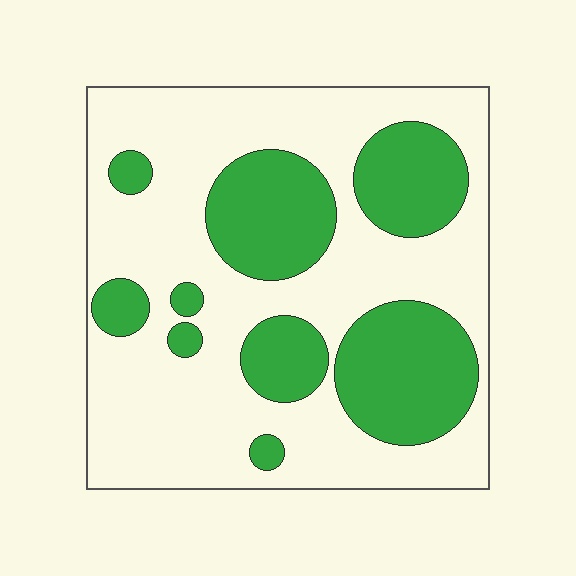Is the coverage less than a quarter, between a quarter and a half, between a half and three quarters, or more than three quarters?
Between a quarter and a half.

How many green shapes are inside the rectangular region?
9.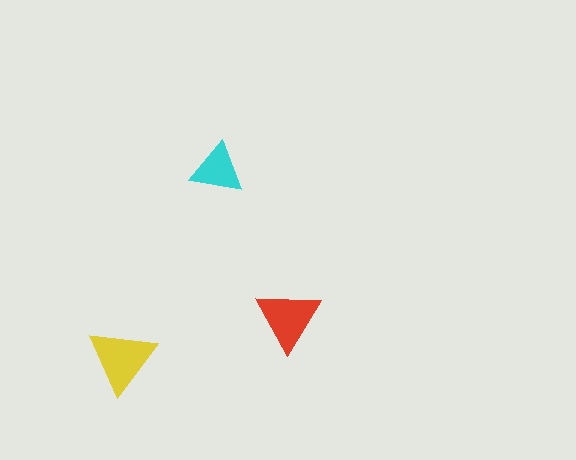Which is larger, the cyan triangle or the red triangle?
The red one.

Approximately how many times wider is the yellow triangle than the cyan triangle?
About 1.5 times wider.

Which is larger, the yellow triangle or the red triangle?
The yellow one.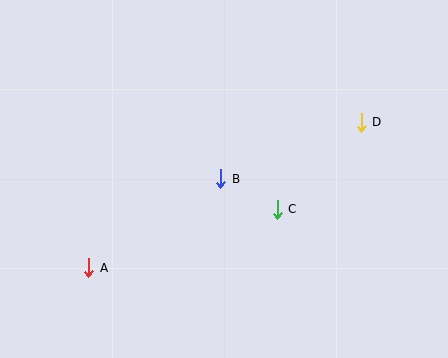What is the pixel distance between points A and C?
The distance between A and C is 197 pixels.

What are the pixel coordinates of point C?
Point C is at (277, 209).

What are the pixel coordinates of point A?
Point A is at (89, 268).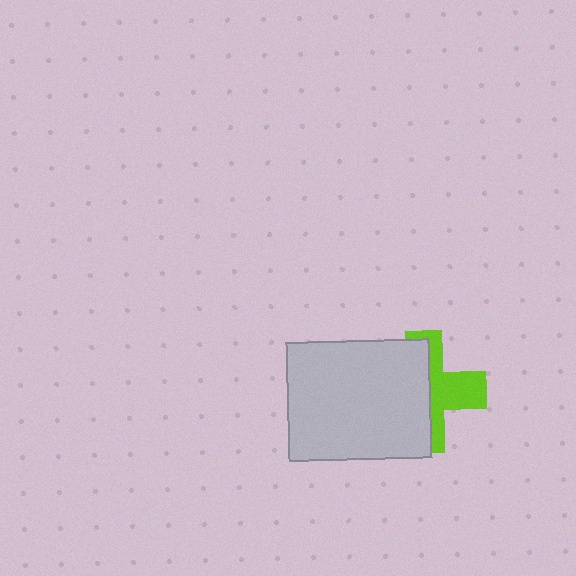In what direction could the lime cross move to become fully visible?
The lime cross could move right. That would shift it out from behind the light gray rectangle entirely.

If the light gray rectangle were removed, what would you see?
You would see the complete lime cross.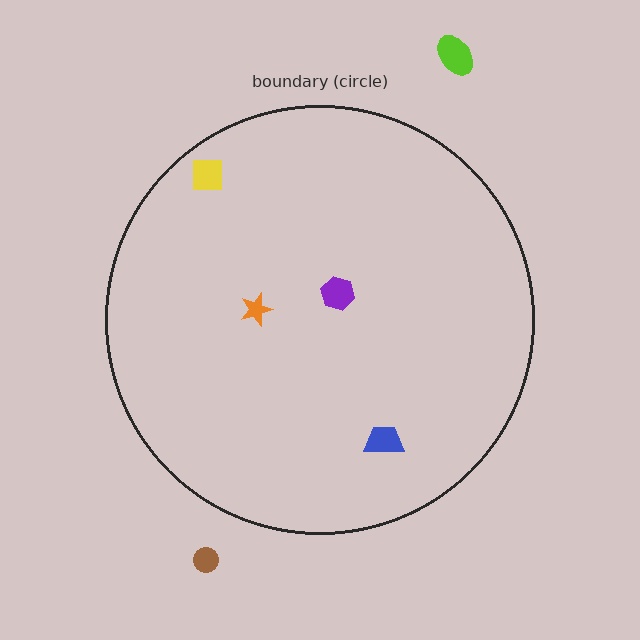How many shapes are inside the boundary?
4 inside, 2 outside.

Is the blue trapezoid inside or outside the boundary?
Inside.